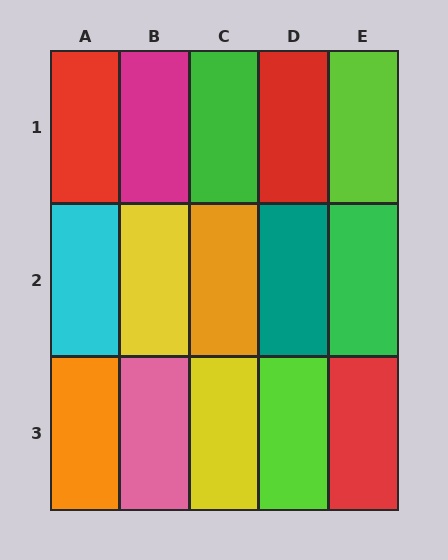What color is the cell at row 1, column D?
Red.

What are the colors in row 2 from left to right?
Cyan, yellow, orange, teal, green.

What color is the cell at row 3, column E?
Red.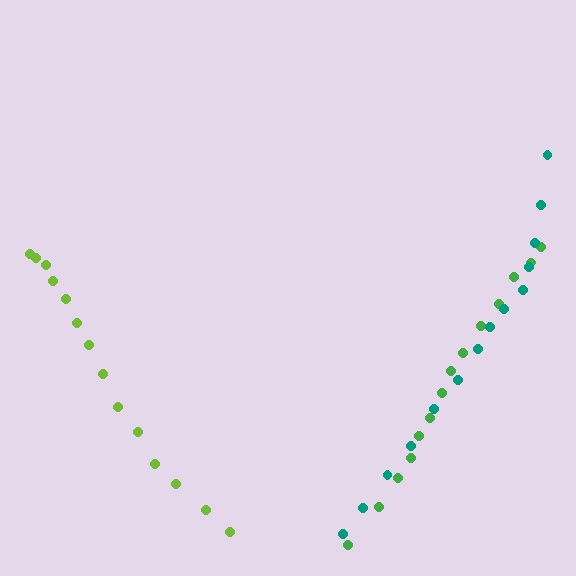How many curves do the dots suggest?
There are 3 distinct paths.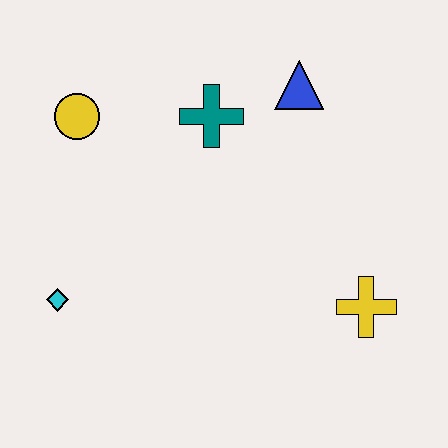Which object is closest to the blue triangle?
The teal cross is closest to the blue triangle.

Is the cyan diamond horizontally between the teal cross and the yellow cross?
No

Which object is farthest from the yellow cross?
The yellow circle is farthest from the yellow cross.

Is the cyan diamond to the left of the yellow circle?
Yes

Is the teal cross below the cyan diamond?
No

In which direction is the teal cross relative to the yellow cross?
The teal cross is above the yellow cross.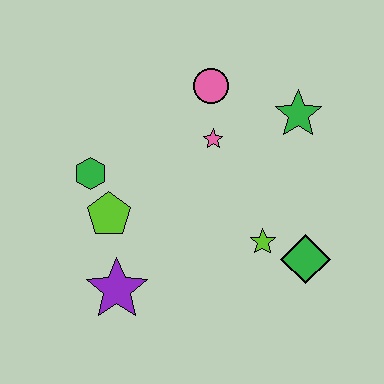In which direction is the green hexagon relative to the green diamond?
The green hexagon is to the left of the green diamond.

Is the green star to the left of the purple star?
No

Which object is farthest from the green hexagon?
The green diamond is farthest from the green hexagon.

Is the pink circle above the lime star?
Yes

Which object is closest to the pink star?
The pink circle is closest to the pink star.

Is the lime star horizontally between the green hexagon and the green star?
Yes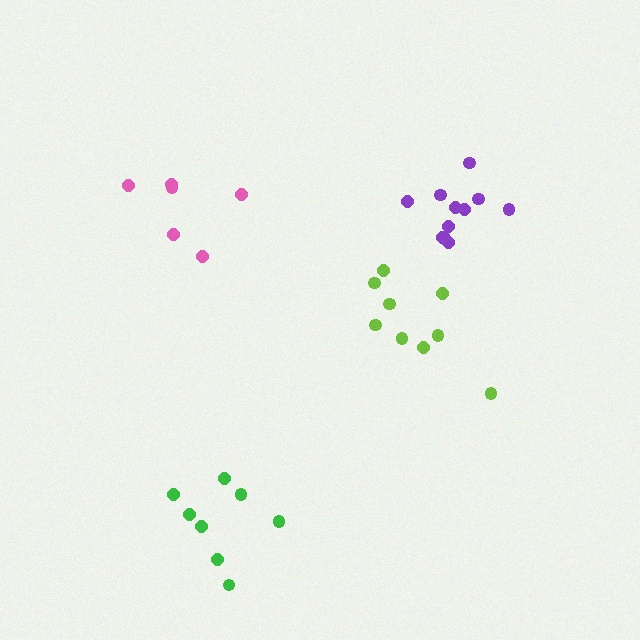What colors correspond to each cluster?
The clusters are colored: green, purple, lime, pink.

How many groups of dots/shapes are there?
There are 4 groups.